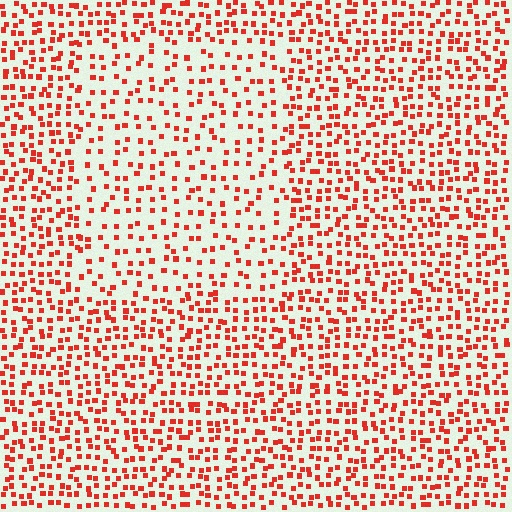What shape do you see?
I see a rectangle.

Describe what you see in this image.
The image contains small red elements arranged at two different densities. A rectangle-shaped region is visible where the elements are less densely packed than the surrounding area.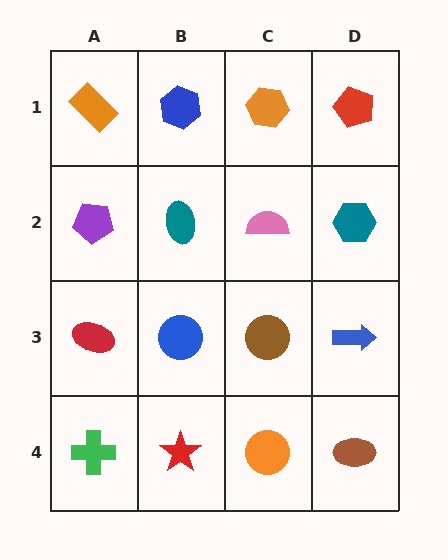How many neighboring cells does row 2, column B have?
4.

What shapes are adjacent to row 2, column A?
An orange rectangle (row 1, column A), a red ellipse (row 3, column A), a teal ellipse (row 2, column B).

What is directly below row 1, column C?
A pink semicircle.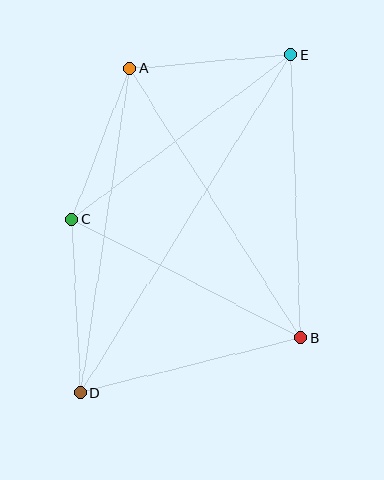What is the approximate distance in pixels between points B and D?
The distance between B and D is approximately 227 pixels.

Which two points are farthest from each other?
Points D and E are farthest from each other.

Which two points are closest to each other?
Points A and C are closest to each other.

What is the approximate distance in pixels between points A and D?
The distance between A and D is approximately 328 pixels.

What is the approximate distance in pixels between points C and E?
The distance between C and E is approximately 273 pixels.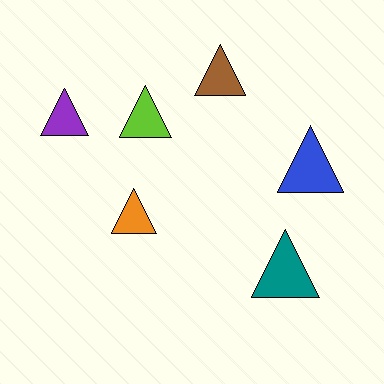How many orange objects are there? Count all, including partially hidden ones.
There is 1 orange object.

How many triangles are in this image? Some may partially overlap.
There are 6 triangles.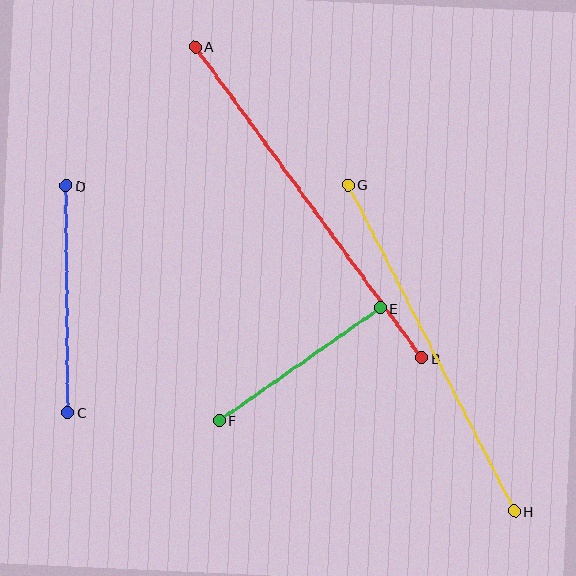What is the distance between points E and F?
The distance is approximately 196 pixels.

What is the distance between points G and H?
The distance is approximately 366 pixels.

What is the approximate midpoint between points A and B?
The midpoint is at approximately (308, 202) pixels.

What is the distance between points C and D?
The distance is approximately 227 pixels.